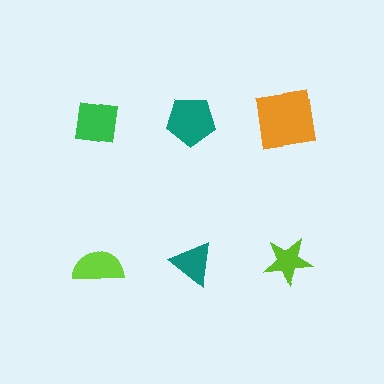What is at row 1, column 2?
A teal pentagon.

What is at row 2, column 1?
A lime semicircle.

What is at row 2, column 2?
A teal triangle.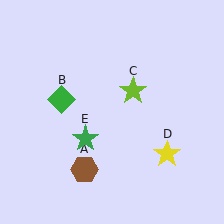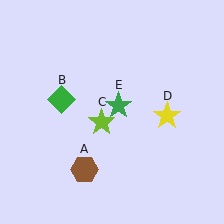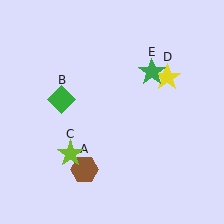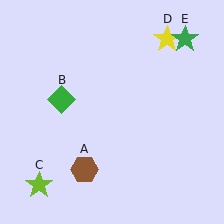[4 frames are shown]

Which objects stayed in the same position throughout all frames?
Brown hexagon (object A) and green diamond (object B) remained stationary.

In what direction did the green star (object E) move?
The green star (object E) moved up and to the right.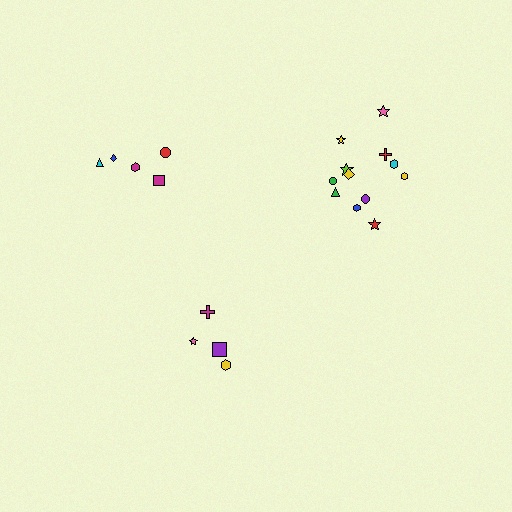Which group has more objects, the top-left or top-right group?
The top-right group.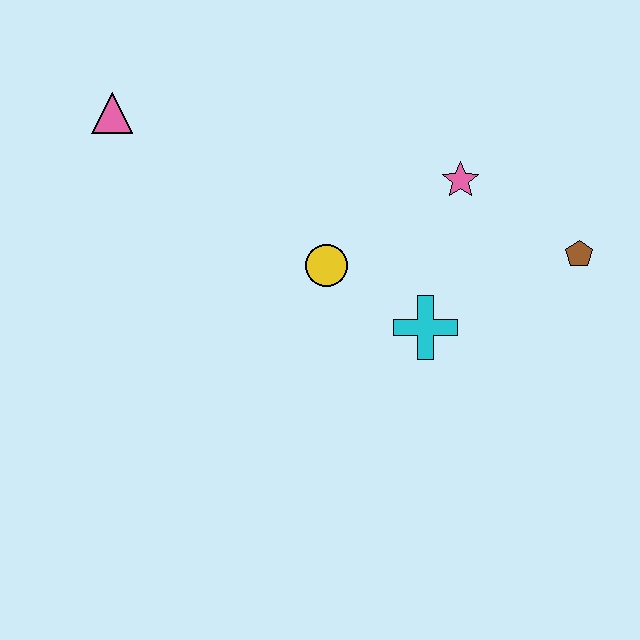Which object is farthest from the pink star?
The pink triangle is farthest from the pink star.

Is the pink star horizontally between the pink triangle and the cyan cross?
No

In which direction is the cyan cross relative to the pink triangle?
The cyan cross is to the right of the pink triangle.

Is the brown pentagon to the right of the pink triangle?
Yes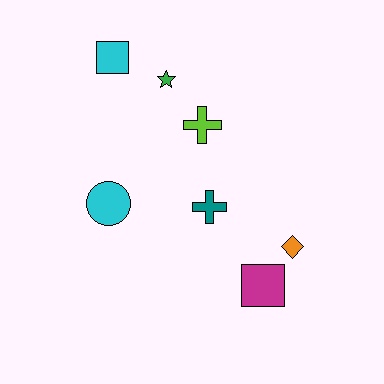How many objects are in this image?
There are 7 objects.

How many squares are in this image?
There are 2 squares.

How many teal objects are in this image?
There is 1 teal object.